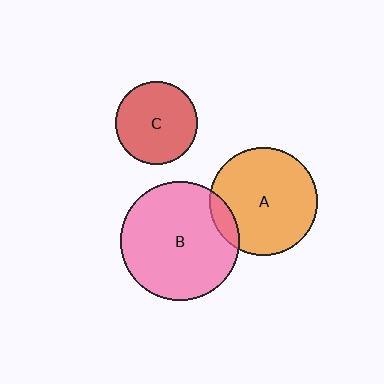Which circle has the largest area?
Circle B (pink).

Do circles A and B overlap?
Yes.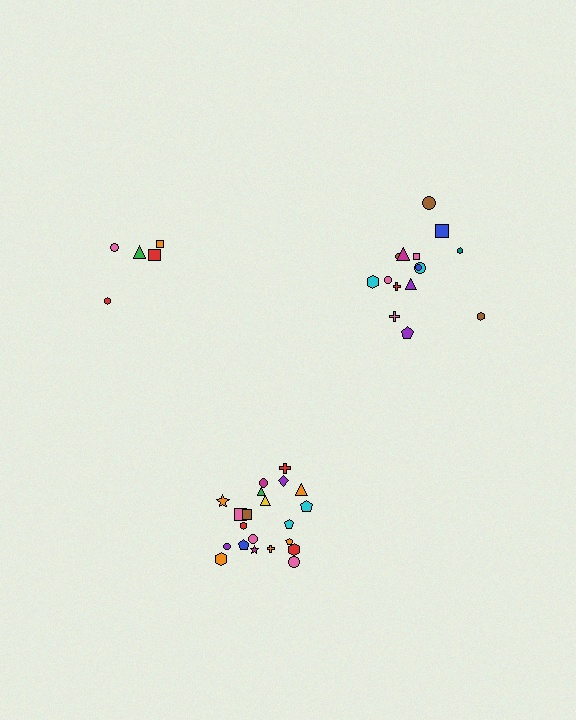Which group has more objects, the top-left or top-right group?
The top-right group.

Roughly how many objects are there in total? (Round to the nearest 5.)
Roughly 40 objects in total.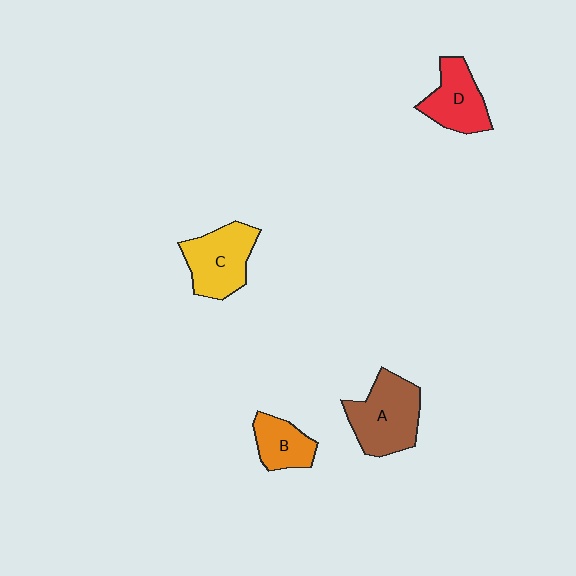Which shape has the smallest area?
Shape B (orange).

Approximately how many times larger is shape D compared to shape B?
Approximately 1.3 times.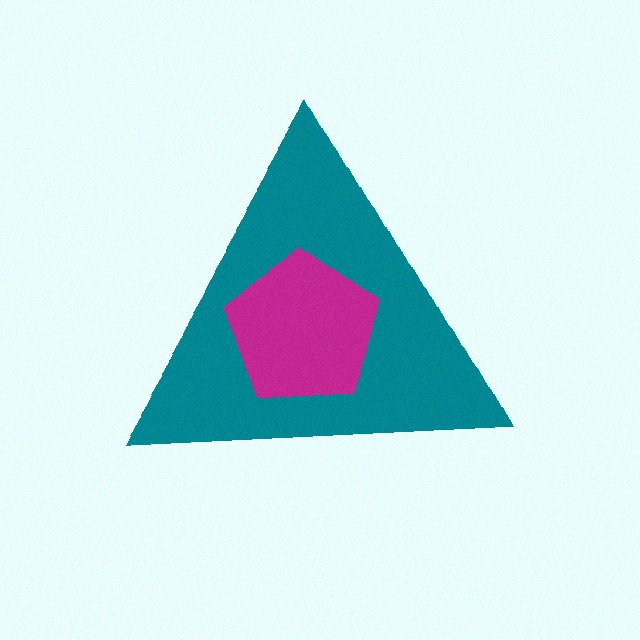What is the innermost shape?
The magenta pentagon.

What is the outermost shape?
The teal triangle.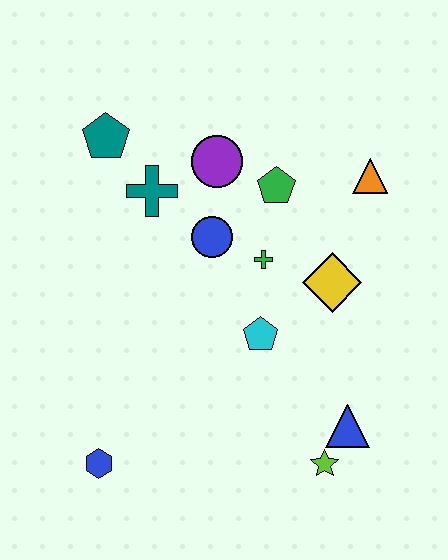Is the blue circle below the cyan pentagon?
No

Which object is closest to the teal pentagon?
The teal cross is closest to the teal pentagon.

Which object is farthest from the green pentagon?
The blue hexagon is farthest from the green pentagon.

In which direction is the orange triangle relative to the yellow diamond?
The orange triangle is above the yellow diamond.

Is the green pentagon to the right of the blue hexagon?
Yes